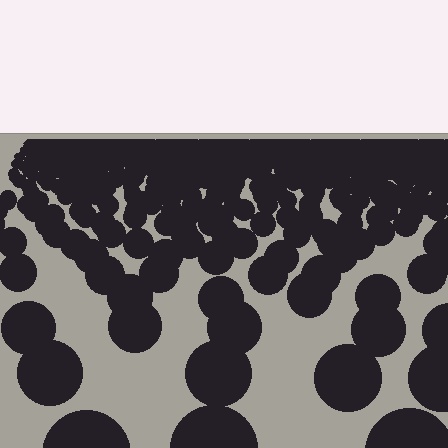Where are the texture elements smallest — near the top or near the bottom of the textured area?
Near the top.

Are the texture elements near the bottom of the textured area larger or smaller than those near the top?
Larger. Near the bottom, elements are closer to the viewer and appear at a bigger on-screen size.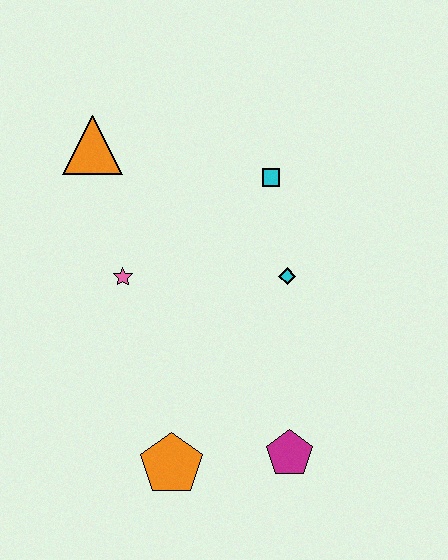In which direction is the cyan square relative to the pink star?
The cyan square is to the right of the pink star.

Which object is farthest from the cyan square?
The orange pentagon is farthest from the cyan square.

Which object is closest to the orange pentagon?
The magenta pentagon is closest to the orange pentagon.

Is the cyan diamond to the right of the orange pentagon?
Yes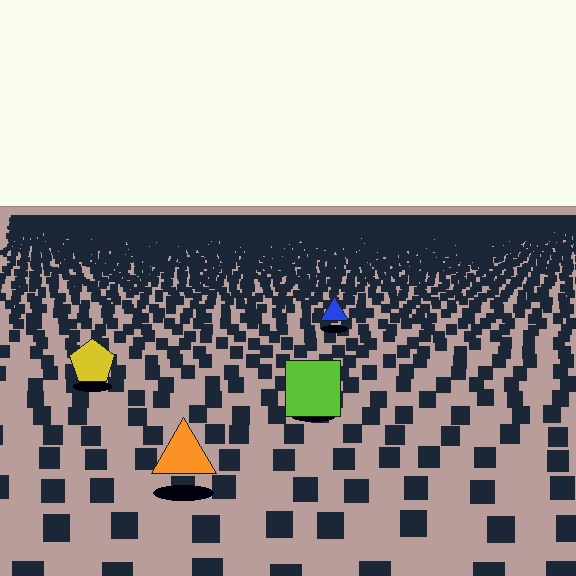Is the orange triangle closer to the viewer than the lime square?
Yes. The orange triangle is closer — you can tell from the texture gradient: the ground texture is coarser near it.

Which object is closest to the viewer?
The orange triangle is closest. The texture marks near it are larger and more spread out.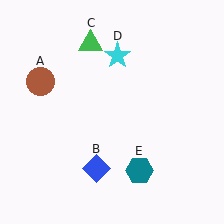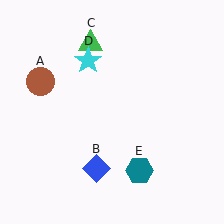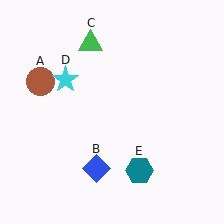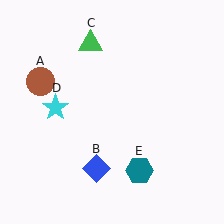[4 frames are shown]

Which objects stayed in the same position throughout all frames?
Brown circle (object A) and blue diamond (object B) and green triangle (object C) and teal hexagon (object E) remained stationary.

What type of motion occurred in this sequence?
The cyan star (object D) rotated counterclockwise around the center of the scene.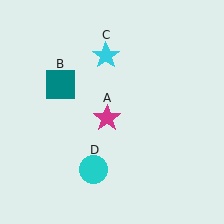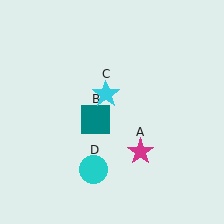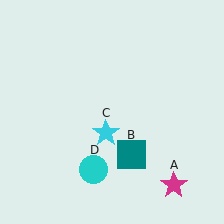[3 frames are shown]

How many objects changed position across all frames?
3 objects changed position: magenta star (object A), teal square (object B), cyan star (object C).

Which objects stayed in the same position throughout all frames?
Cyan circle (object D) remained stationary.